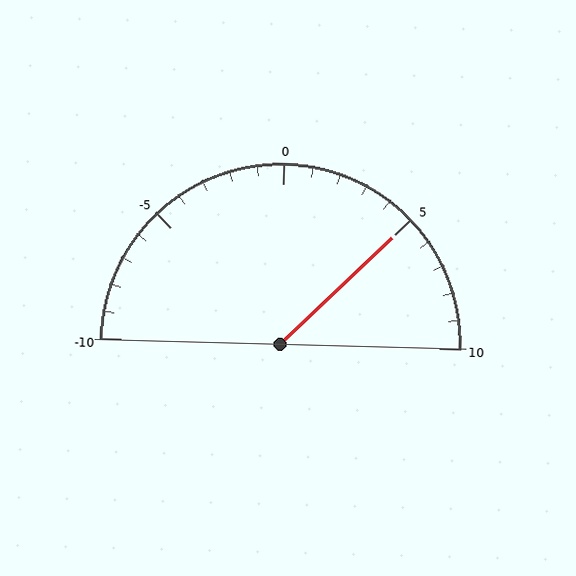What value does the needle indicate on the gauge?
The needle indicates approximately 5.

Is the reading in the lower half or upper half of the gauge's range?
The reading is in the upper half of the range (-10 to 10).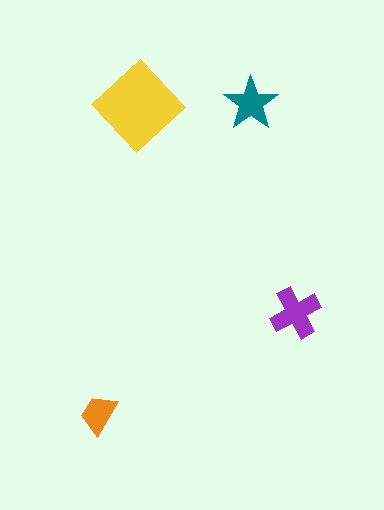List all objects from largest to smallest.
The yellow diamond, the purple cross, the teal star, the orange trapezoid.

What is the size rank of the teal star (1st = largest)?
3rd.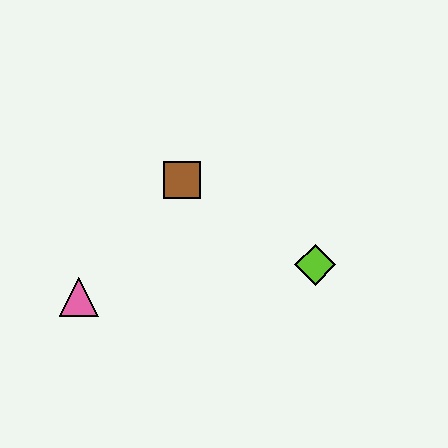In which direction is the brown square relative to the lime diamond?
The brown square is to the left of the lime diamond.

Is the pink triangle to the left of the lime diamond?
Yes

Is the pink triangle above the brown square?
No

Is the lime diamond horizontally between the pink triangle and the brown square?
No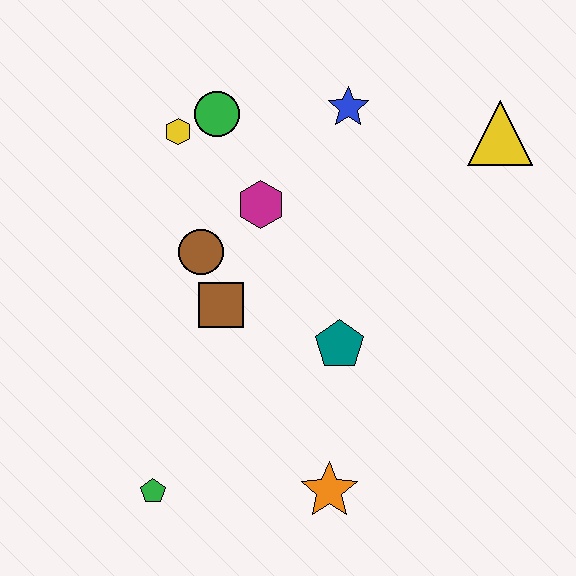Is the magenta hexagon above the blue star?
No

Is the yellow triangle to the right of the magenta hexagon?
Yes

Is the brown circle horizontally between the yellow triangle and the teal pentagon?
No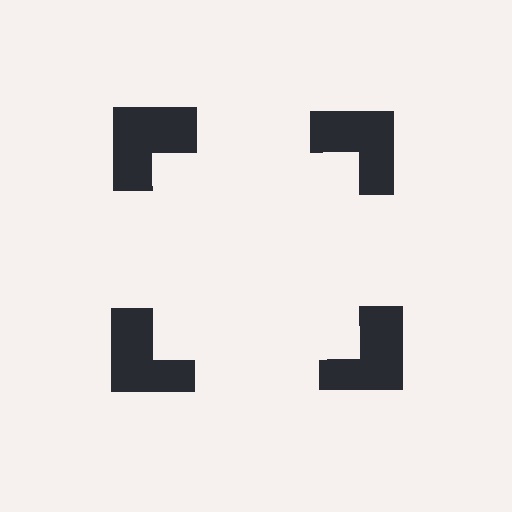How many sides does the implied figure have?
4 sides.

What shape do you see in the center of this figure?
An illusory square — its edges are inferred from the aligned wedge cuts in the notched squares, not physically drawn.